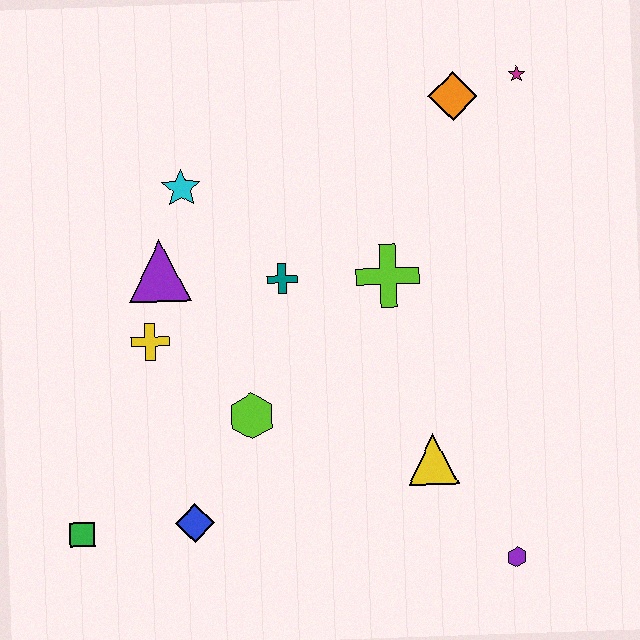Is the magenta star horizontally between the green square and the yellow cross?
No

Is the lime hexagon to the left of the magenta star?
Yes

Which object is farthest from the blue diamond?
The magenta star is farthest from the blue diamond.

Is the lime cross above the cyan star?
No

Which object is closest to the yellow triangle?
The purple hexagon is closest to the yellow triangle.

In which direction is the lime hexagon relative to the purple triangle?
The lime hexagon is below the purple triangle.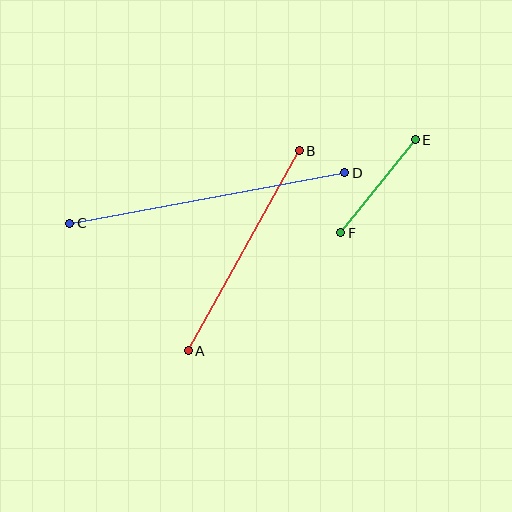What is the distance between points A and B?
The distance is approximately 229 pixels.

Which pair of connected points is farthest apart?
Points C and D are farthest apart.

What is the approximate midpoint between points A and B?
The midpoint is at approximately (244, 251) pixels.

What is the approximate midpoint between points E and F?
The midpoint is at approximately (378, 186) pixels.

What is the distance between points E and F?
The distance is approximately 119 pixels.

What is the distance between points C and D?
The distance is approximately 279 pixels.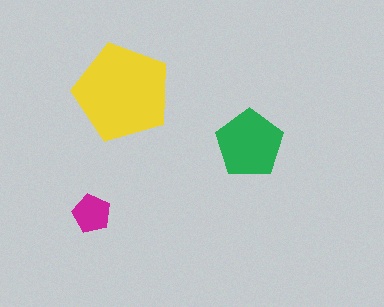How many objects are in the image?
There are 3 objects in the image.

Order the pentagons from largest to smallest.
the yellow one, the green one, the magenta one.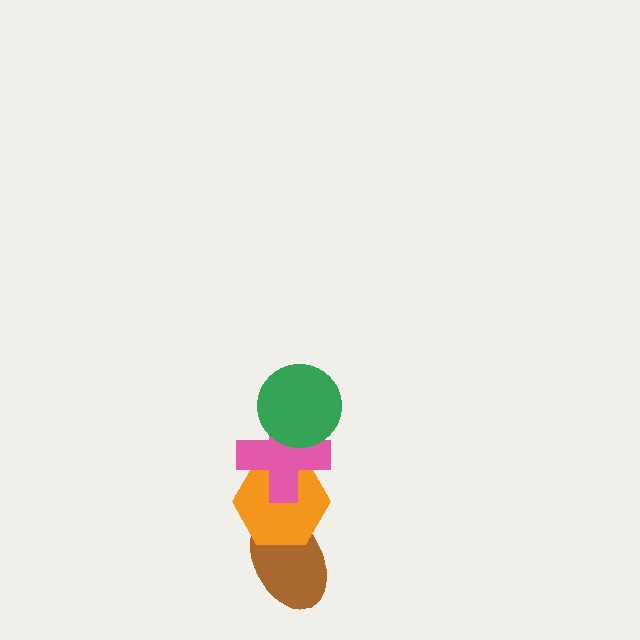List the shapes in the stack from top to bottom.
From top to bottom: the green circle, the pink cross, the orange hexagon, the brown ellipse.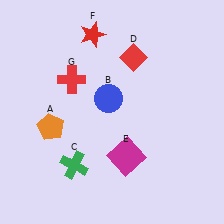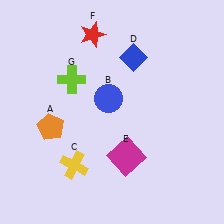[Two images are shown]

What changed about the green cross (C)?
In Image 1, C is green. In Image 2, it changed to yellow.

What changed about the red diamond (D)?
In Image 1, D is red. In Image 2, it changed to blue.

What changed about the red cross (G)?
In Image 1, G is red. In Image 2, it changed to lime.